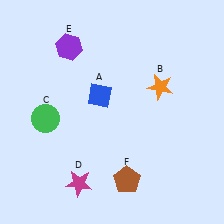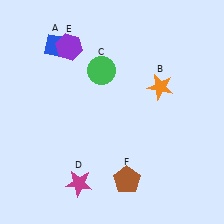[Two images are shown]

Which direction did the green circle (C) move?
The green circle (C) moved right.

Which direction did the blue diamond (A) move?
The blue diamond (A) moved up.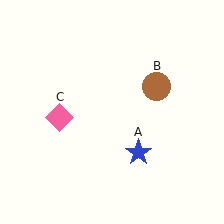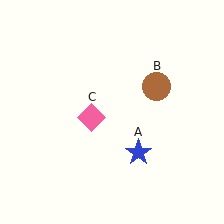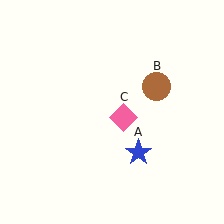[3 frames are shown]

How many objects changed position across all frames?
1 object changed position: pink diamond (object C).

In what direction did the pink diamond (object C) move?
The pink diamond (object C) moved right.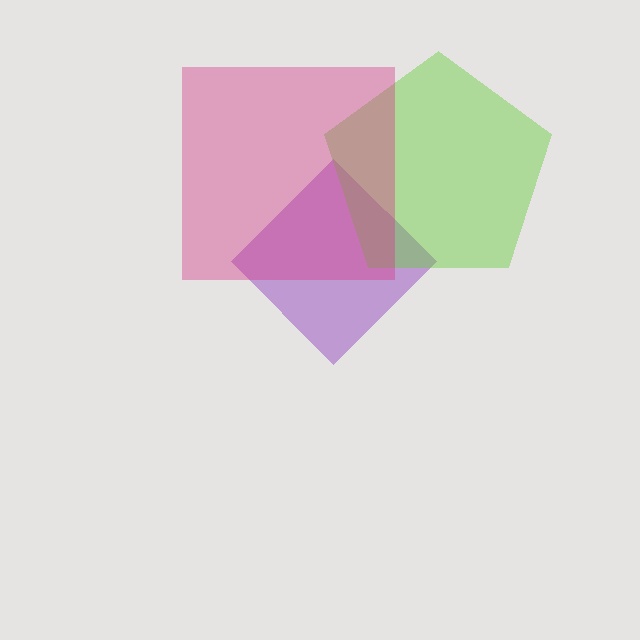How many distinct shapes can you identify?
There are 3 distinct shapes: a purple diamond, a lime pentagon, a magenta square.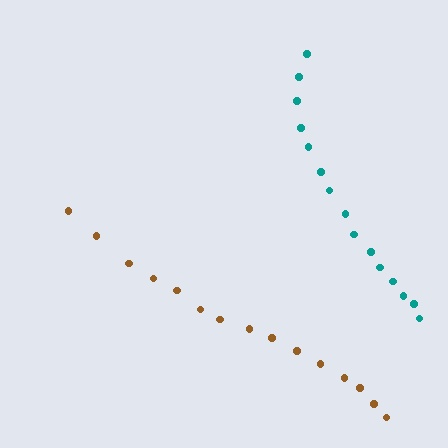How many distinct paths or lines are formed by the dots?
There are 2 distinct paths.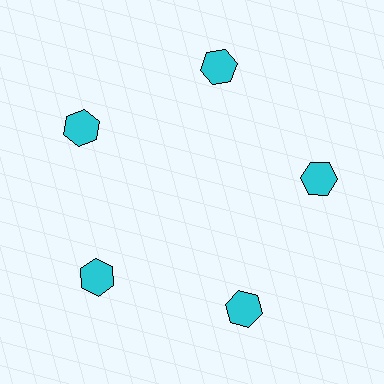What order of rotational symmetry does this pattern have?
This pattern has 5-fold rotational symmetry.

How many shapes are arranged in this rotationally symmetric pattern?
There are 5 shapes, arranged in 5 groups of 1.